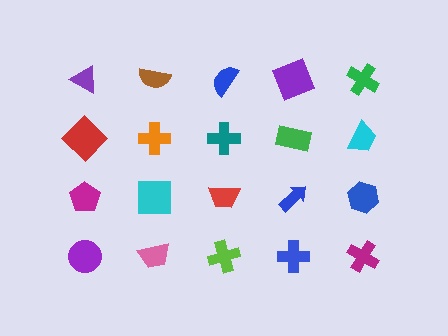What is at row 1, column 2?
A brown semicircle.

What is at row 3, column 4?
A blue arrow.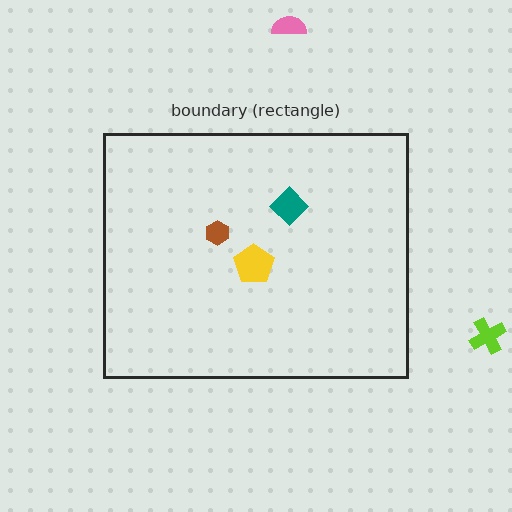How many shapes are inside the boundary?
3 inside, 2 outside.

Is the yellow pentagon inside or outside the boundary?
Inside.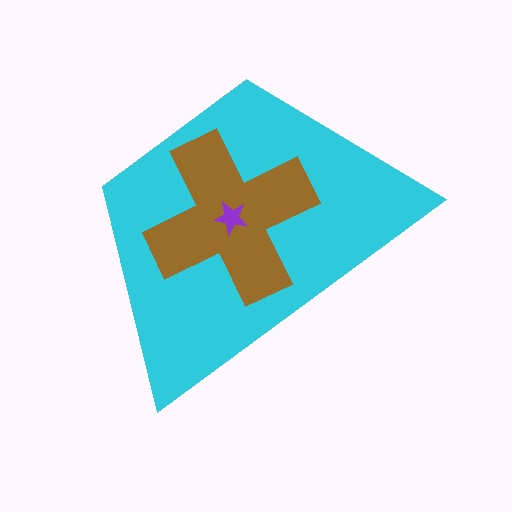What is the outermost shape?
The cyan trapezoid.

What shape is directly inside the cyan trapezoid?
The brown cross.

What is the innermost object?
The purple star.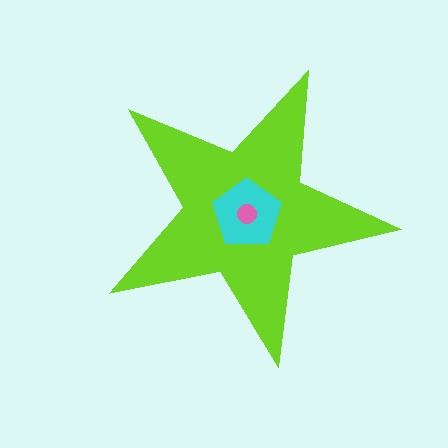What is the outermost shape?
The lime star.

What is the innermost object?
The pink circle.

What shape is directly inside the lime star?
The cyan pentagon.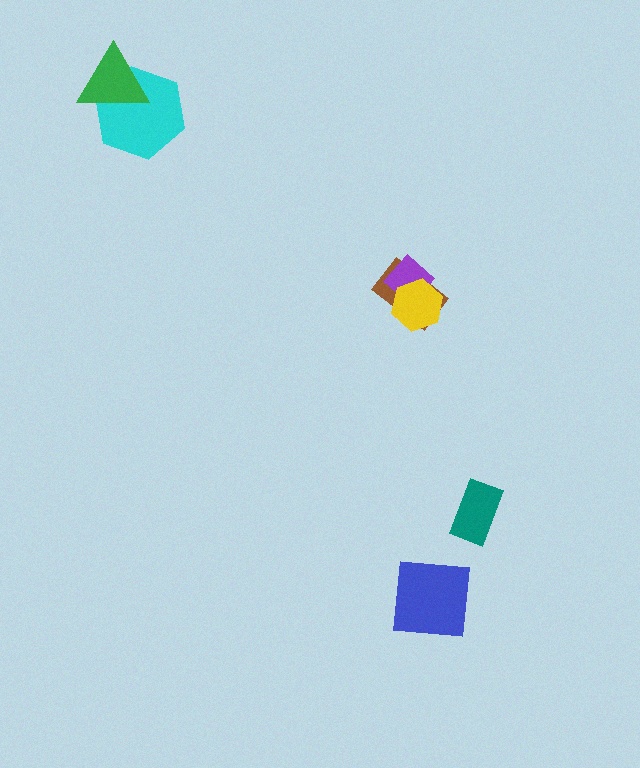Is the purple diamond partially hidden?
Yes, it is partially covered by another shape.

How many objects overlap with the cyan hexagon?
1 object overlaps with the cyan hexagon.